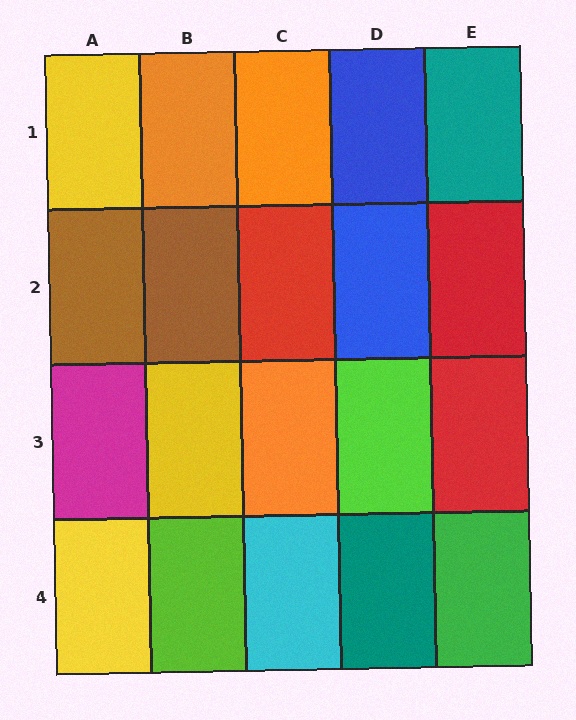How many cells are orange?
3 cells are orange.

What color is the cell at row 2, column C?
Red.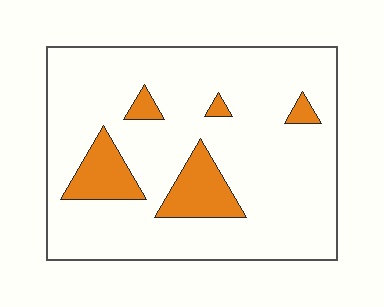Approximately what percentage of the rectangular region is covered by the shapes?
Approximately 15%.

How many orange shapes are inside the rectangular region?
5.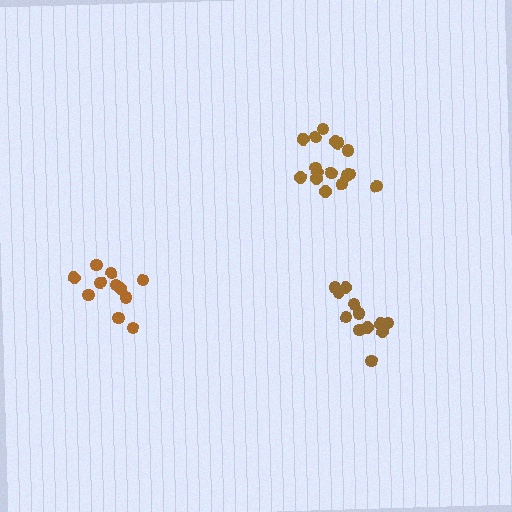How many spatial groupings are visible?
There are 3 spatial groupings.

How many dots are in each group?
Group 1: 16 dots, Group 2: 11 dots, Group 3: 12 dots (39 total).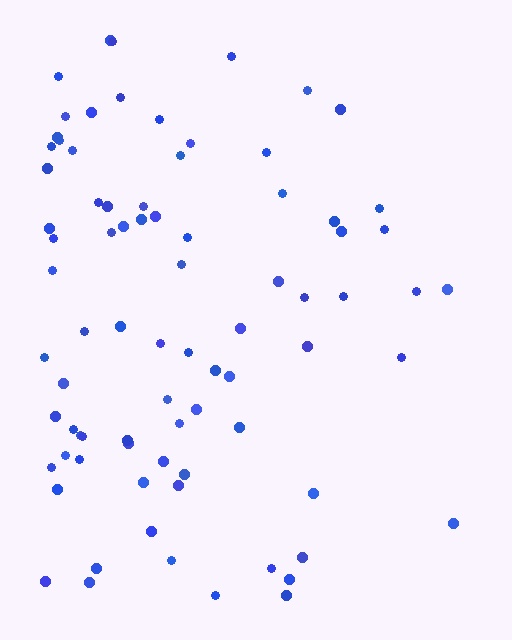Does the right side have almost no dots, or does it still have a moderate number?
Still a moderate number, just noticeably fewer than the left.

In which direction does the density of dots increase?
From right to left, with the left side densest.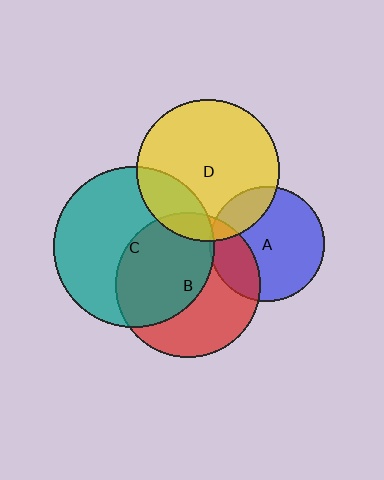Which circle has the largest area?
Circle C (teal).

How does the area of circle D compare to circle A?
Approximately 1.6 times.